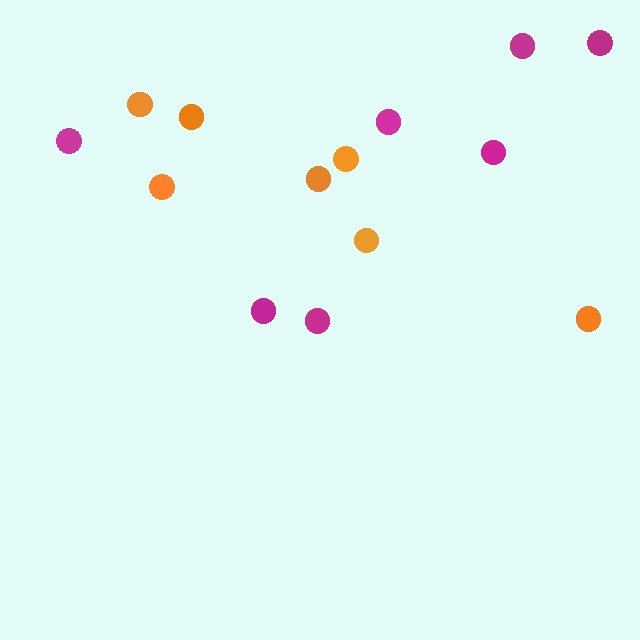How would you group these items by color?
There are 2 groups: one group of orange circles (7) and one group of magenta circles (7).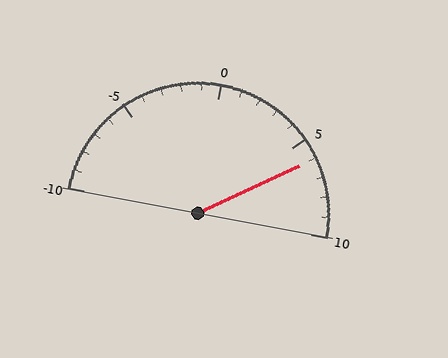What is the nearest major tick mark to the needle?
The nearest major tick mark is 5.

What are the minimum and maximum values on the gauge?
The gauge ranges from -10 to 10.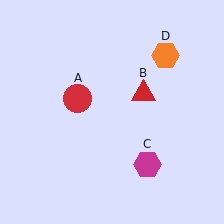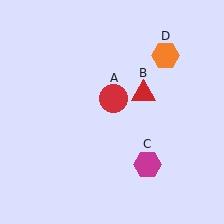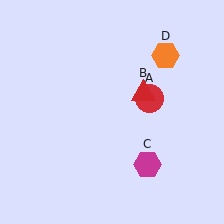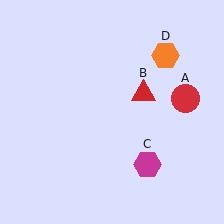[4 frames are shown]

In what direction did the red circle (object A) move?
The red circle (object A) moved right.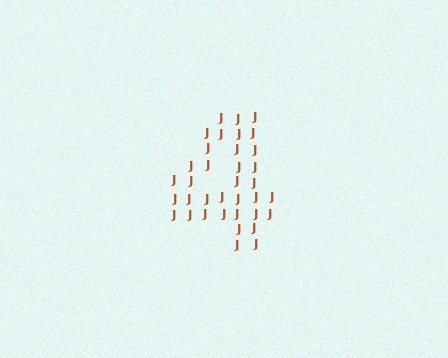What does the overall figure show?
The overall figure shows the digit 4.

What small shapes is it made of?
It is made of small letter J's.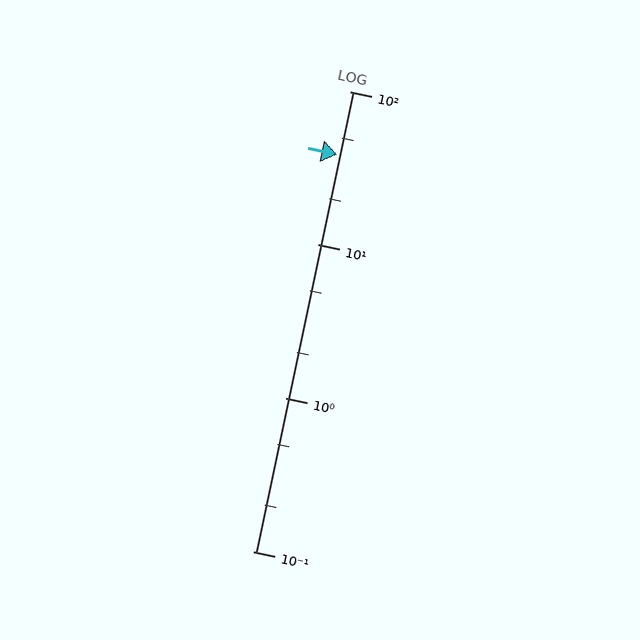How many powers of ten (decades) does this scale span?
The scale spans 3 decades, from 0.1 to 100.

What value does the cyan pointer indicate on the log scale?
The pointer indicates approximately 39.